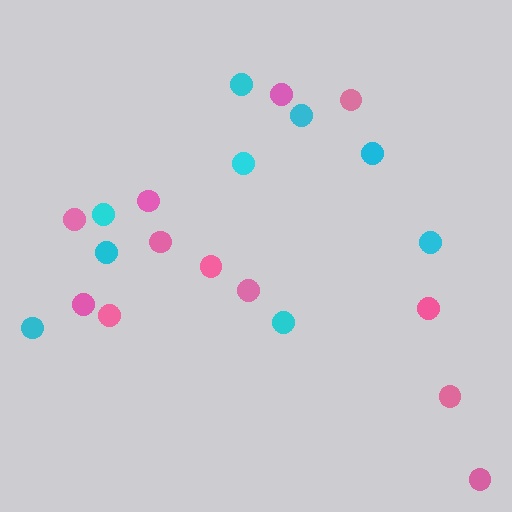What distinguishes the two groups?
There are 2 groups: one group of pink circles (12) and one group of cyan circles (9).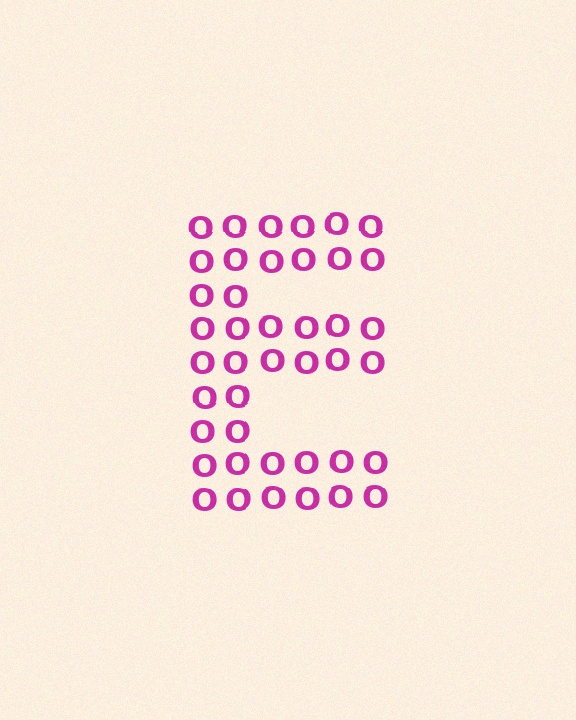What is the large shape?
The large shape is the letter E.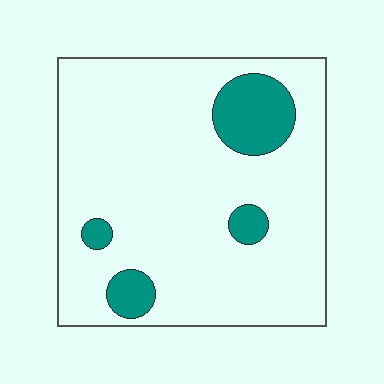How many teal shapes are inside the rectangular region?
4.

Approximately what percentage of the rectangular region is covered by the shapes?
Approximately 15%.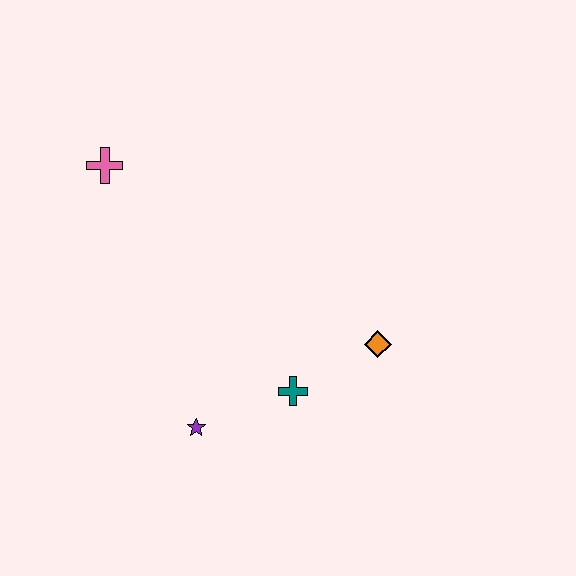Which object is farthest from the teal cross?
The pink cross is farthest from the teal cross.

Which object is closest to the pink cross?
The purple star is closest to the pink cross.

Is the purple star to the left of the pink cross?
No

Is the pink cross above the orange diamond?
Yes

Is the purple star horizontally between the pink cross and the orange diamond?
Yes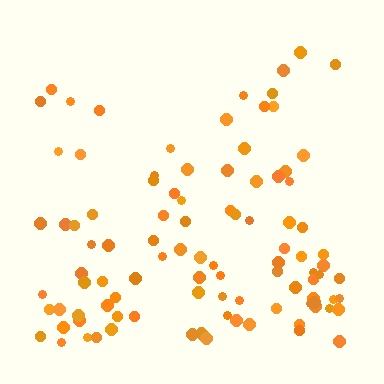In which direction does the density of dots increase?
From top to bottom, with the bottom side densest.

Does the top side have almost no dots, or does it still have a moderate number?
Still a moderate number, just noticeably fewer than the bottom.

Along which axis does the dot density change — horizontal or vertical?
Vertical.